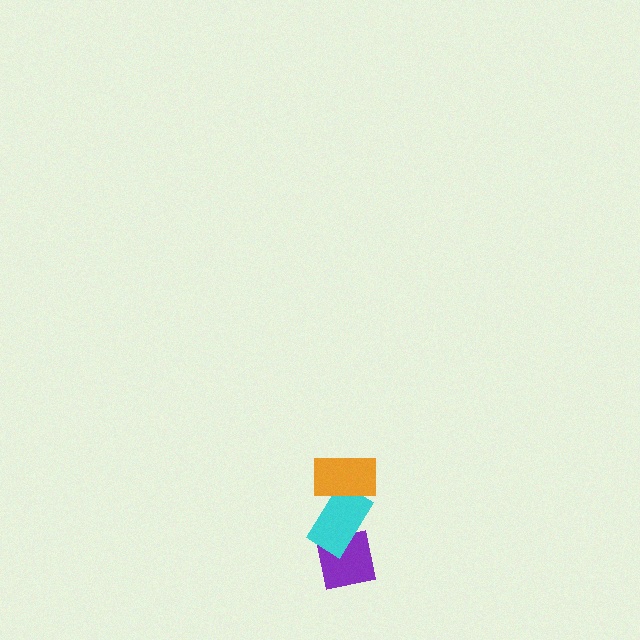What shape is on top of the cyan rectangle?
The orange rectangle is on top of the cyan rectangle.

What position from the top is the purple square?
The purple square is 3rd from the top.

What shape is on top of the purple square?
The cyan rectangle is on top of the purple square.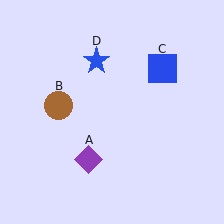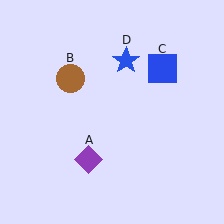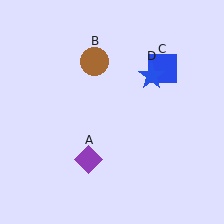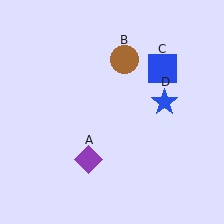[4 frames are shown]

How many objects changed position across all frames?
2 objects changed position: brown circle (object B), blue star (object D).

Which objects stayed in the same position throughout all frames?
Purple diamond (object A) and blue square (object C) remained stationary.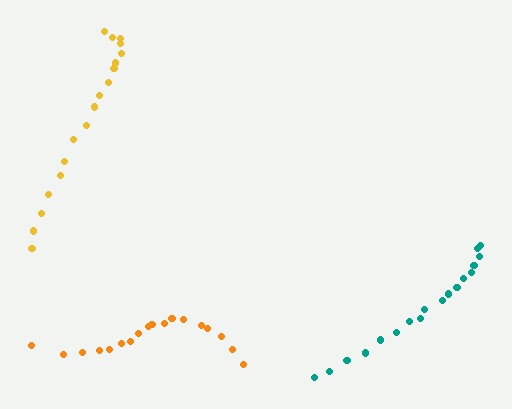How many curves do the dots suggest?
There are 3 distinct paths.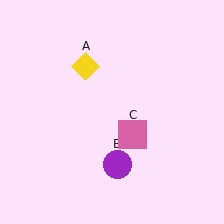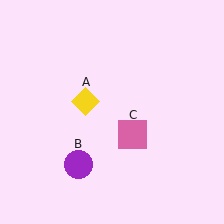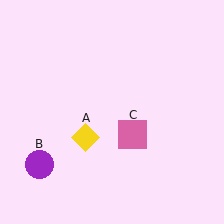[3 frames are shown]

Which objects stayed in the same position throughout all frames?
Pink square (object C) remained stationary.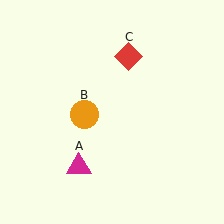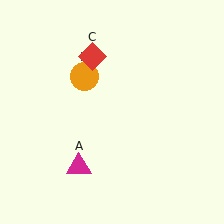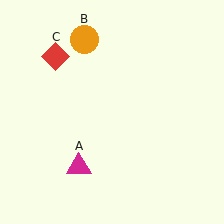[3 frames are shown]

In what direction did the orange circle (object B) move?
The orange circle (object B) moved up.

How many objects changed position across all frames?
2 objects changed position: orange circle (object B), red diamond (object C).